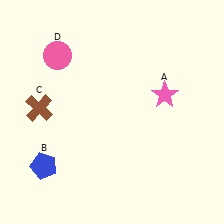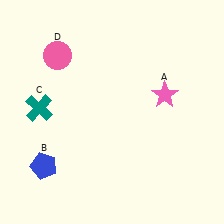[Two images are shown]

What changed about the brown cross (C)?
In Image 1, C is brown. In Image 2, it changed to teal.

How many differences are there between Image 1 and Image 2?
There is 1 difference between the two images.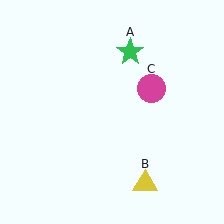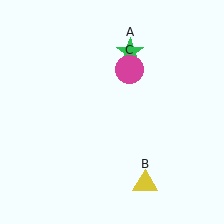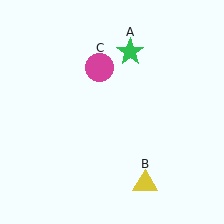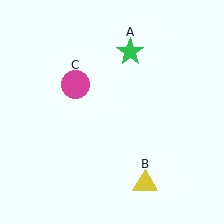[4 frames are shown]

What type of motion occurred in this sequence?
The magenta circle (object C) rotated counterclockwise around the center of the scene.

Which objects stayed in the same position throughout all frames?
Green star (object A) and yellow triangle (object B) remained stationary.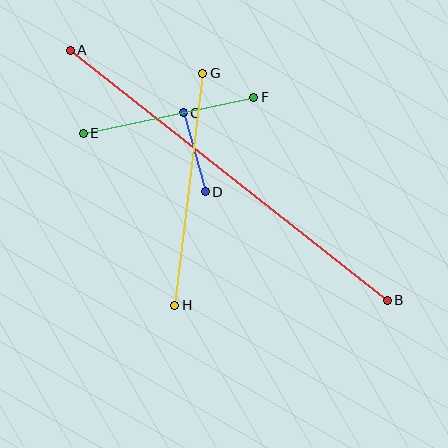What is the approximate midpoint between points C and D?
The midpoint is at approximately (194, 152) pixels.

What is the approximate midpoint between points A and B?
The midpoint is at approximately (229, 175) pixels.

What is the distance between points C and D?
The distance is approximately 82 pixels.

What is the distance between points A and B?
The distance is approximately 404 pixels.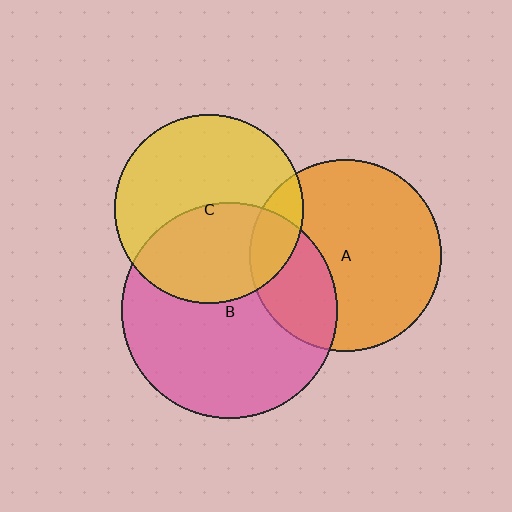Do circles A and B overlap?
Yes.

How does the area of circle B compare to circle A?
Approximately 1.3 times.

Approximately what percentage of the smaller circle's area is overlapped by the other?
Approximately 30%.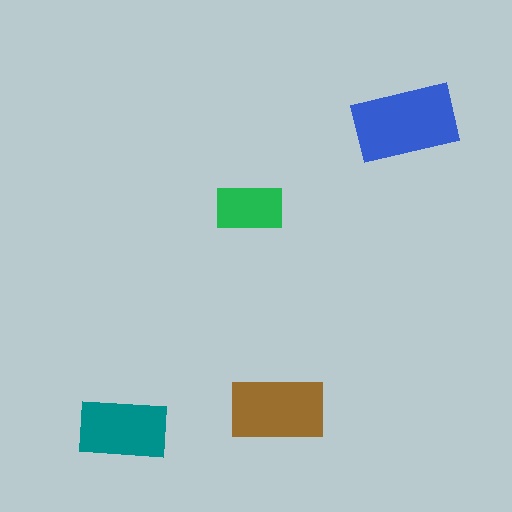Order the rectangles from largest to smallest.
the blue one, the brown one, the teal one, the green one.